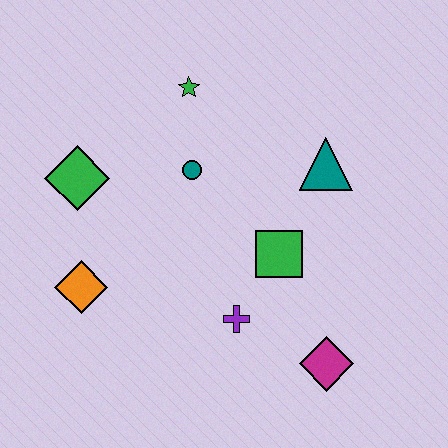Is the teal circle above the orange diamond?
Yes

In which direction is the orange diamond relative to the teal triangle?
The orange diamond is to the left of the teal triangle.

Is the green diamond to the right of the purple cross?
No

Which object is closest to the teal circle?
The green star is closest to the teal circle.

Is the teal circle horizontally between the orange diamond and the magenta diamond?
Yes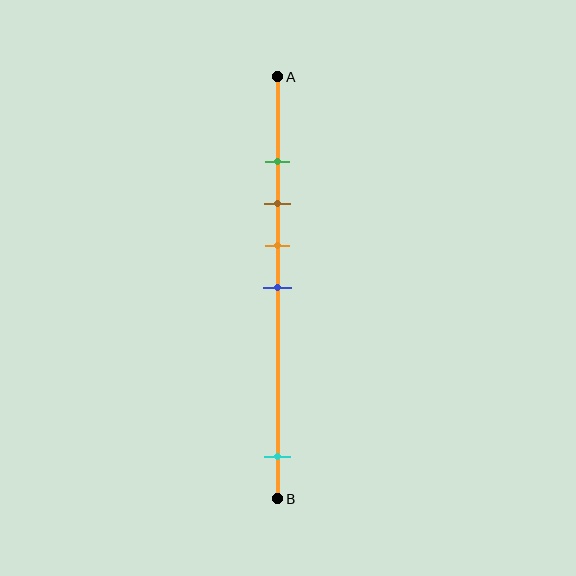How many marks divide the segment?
There are 5 marks dividing the segment.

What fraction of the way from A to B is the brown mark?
The brown mark is approximately 30% (0.3) of the way from A to B.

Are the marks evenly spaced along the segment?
No, the marks are not evenly spaced.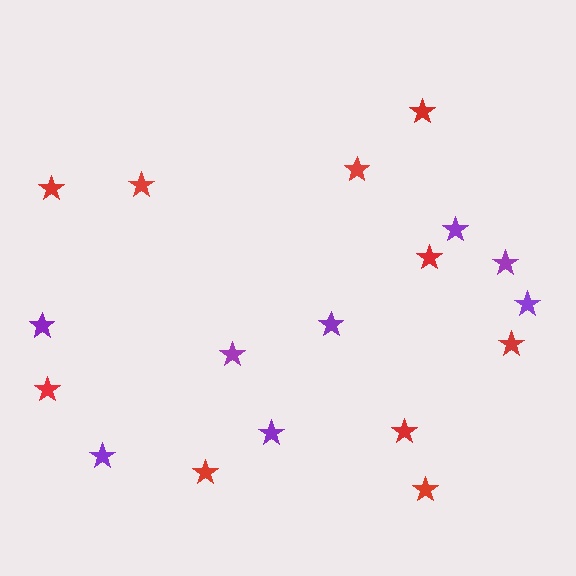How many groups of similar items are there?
There are 2 groups: one group of red stars (10) and one group of purple stars (8).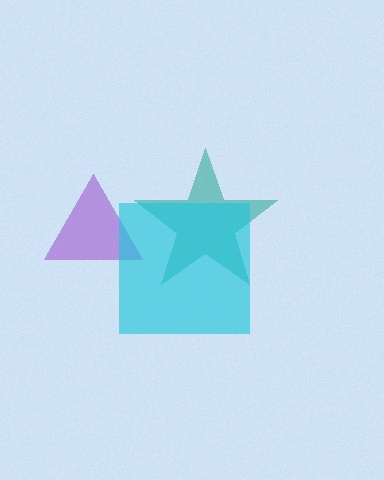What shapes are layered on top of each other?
The layered shapes are: a teal star, a purple triangle, a cyan square.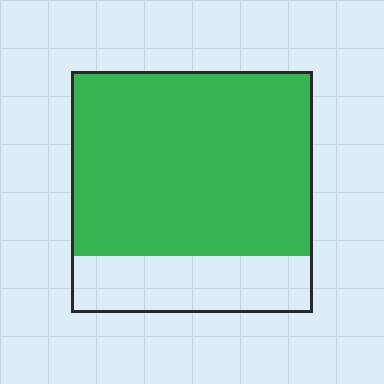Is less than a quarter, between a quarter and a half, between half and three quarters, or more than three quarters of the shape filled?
More than three quarters.